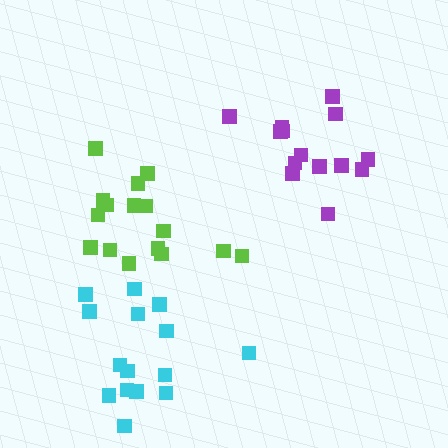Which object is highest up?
The purple cluster is topmost.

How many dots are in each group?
Group 1: 14 dots, Group 2: 15 dots, Group 3: 16 dots (45 total).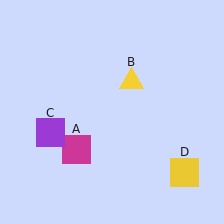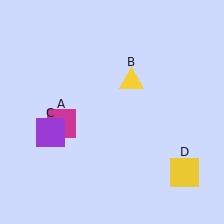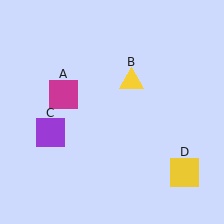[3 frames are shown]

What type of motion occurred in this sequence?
The magenta square (object A) rotated clockwise around the center of the scene.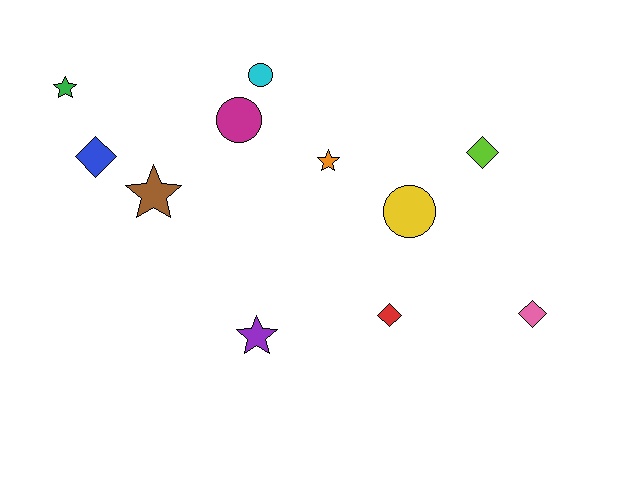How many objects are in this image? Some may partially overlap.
There are 11 objects.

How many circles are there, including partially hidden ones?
There are 3 circles.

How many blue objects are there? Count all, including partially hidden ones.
There is 1 blue object.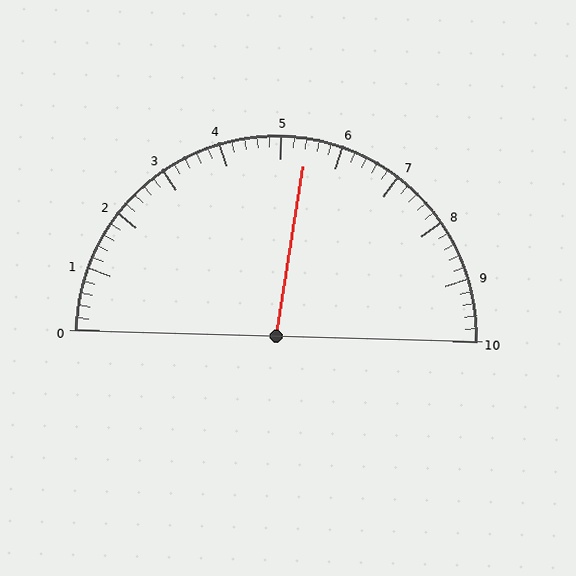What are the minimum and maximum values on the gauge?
The gauge ranges from 0 to 10.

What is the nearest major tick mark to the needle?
The nearest major tick mark is 5.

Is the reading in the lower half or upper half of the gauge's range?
The reading is in the upper half of the range (0 to 10).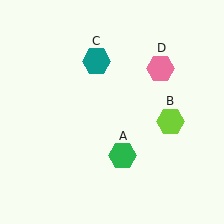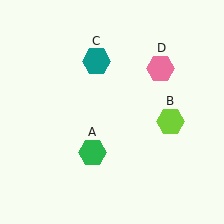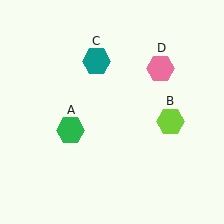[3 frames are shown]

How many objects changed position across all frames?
1 object changed position: green hexagon (object A).